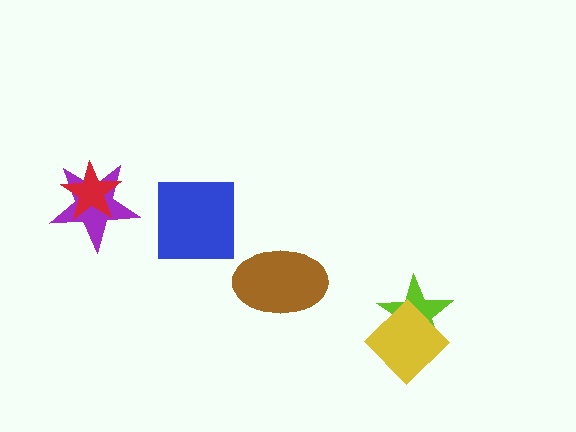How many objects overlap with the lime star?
1 object overlaps with the lime star.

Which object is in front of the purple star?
The red star is in front of the purple star.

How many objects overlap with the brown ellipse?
0 objects overlap with the brown ellipse.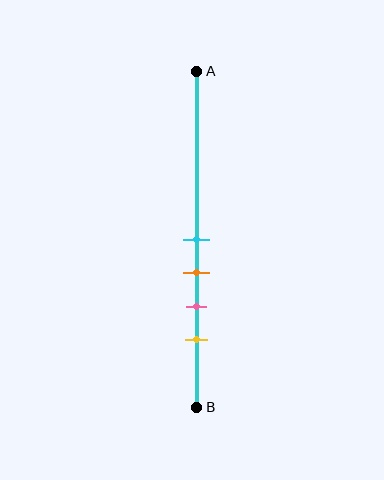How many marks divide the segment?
There are 4 marks dividing the segment.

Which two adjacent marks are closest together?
The cyan and orange marks are the closest adjacent pair.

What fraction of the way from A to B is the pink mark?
The pink mark is approximately 70% (0.7) of the way from A to B.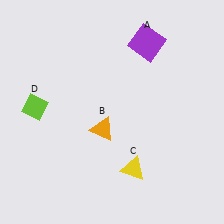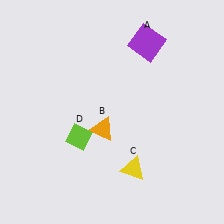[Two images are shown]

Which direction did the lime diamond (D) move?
The lime diamond (D) moved right.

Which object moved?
The lime diamond (D) moved right.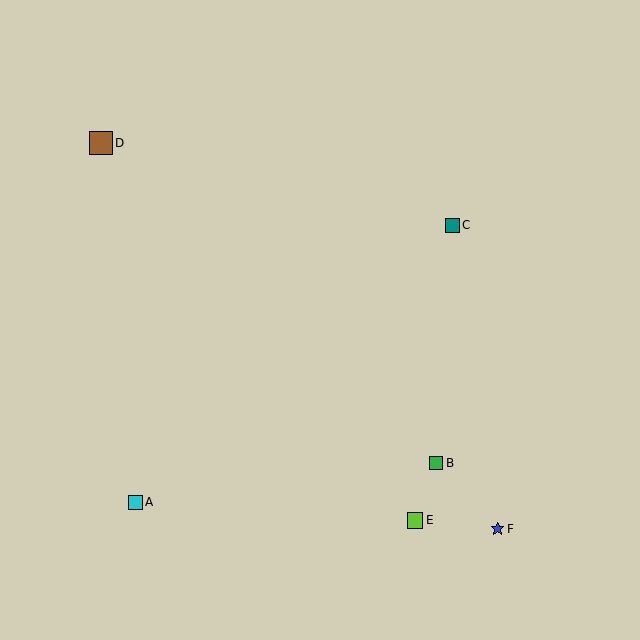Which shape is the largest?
The brown square (labeled D) is the largest.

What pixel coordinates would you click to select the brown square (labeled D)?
Click at (101, 143) to select the brown square D.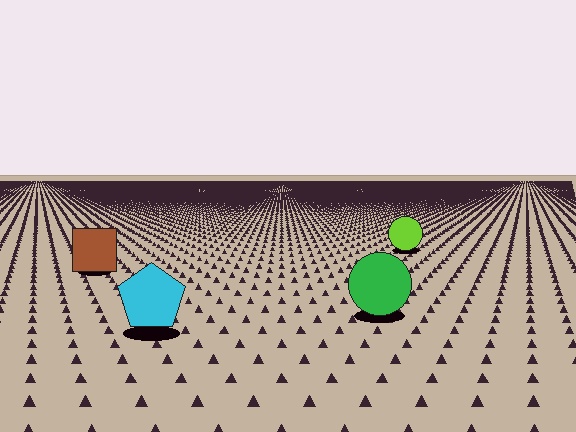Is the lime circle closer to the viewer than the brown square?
No. The brown square is closer — you can tell from the texture gradient: the ground texture is coarser near it.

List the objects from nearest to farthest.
From nearest to farthest: the cyan pentagon, the green circle, the brown square, the lime circle.